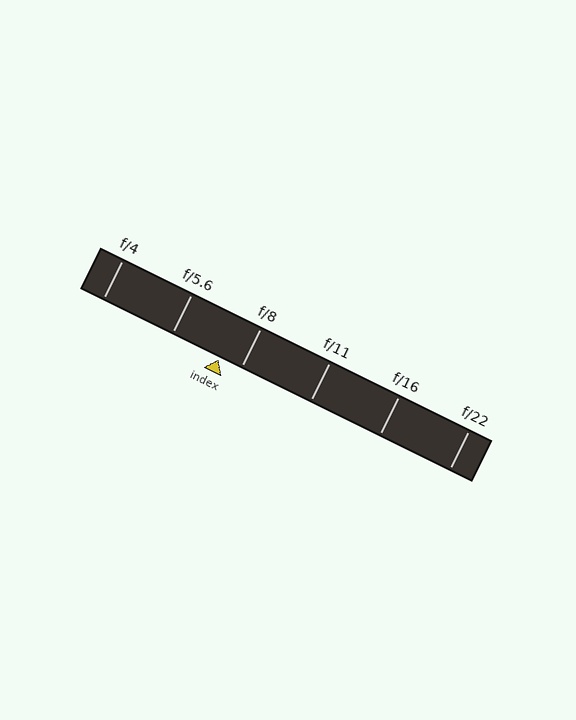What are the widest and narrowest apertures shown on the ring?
The widest aperture shown is f/4 and the narrowest is f/22.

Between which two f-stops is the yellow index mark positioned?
The index mark is between f/5.6 and f/8.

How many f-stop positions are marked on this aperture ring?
There are 6 f-stop positions marked.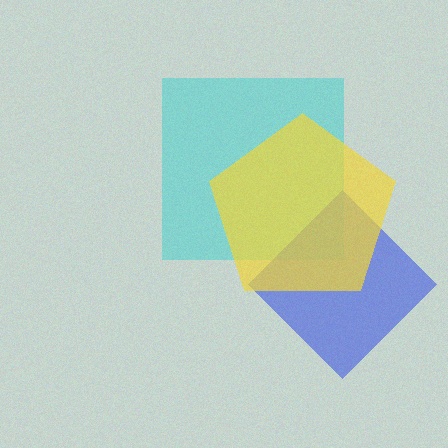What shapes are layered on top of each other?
The layered shapes are: a cyan square, a blue diamond, a yellow pentagon.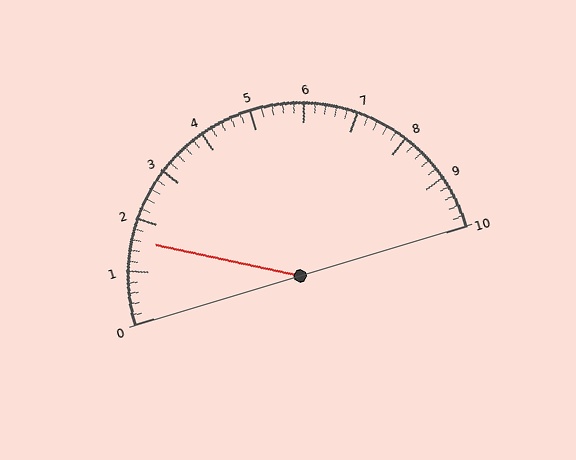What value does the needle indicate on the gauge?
The needle indicates approximately 1.6.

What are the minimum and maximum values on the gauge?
The gauge ranges from 0 to 10.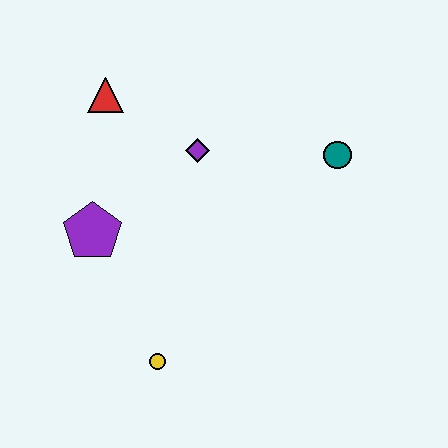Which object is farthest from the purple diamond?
The yellow circle is farthest from the purple diamond.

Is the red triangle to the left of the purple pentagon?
No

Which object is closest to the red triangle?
The purple diamond is closest to the red triangle.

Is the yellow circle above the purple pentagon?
No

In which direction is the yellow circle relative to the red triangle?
The yellow circle is below the red triangle.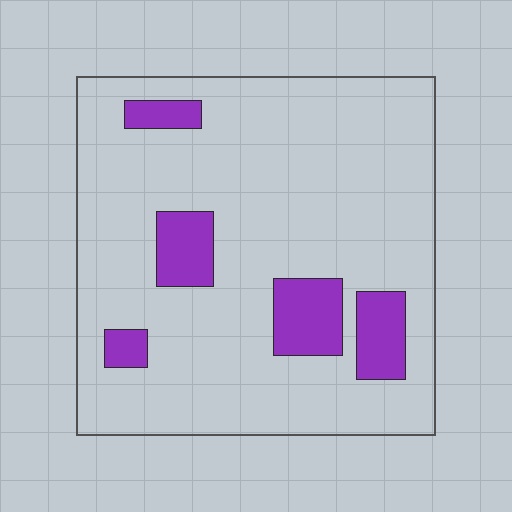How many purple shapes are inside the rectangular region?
5.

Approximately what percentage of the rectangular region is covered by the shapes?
Approximately 15%.